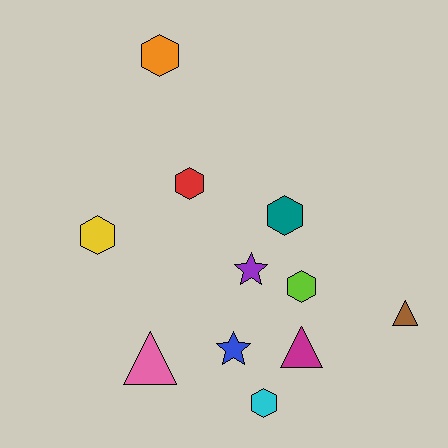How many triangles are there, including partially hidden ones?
There are 3 triangles.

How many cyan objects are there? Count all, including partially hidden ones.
There is 1 cyan object.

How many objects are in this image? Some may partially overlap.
There are 11 objects.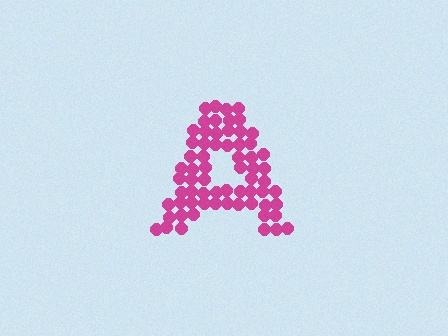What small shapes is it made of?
It is made of small circles.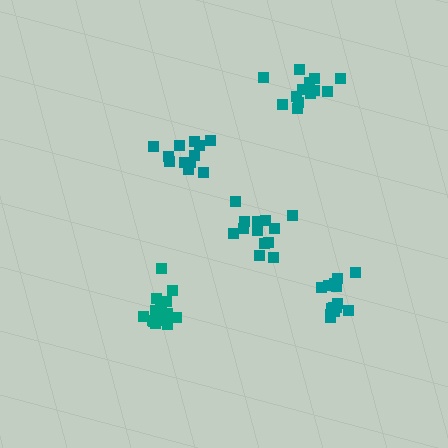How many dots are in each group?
Group 1: 13 dots, Group 2: 15 dots, Group 3: 15 dots, Group 4: 14 dots, Group 5: 12 dots (69 total).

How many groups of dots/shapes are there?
There are 5 groups.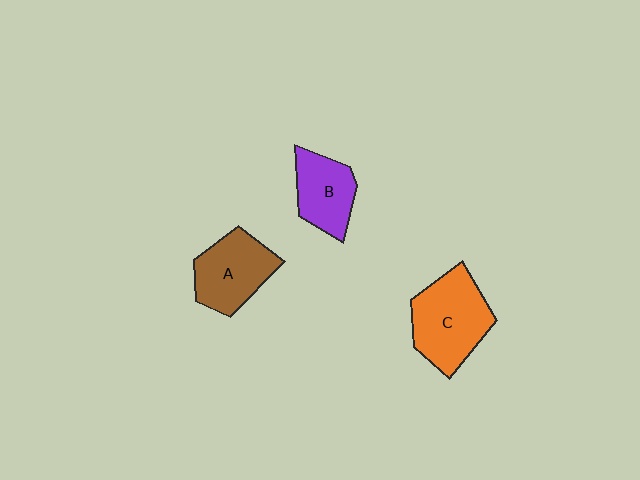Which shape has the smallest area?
Shape B (purple).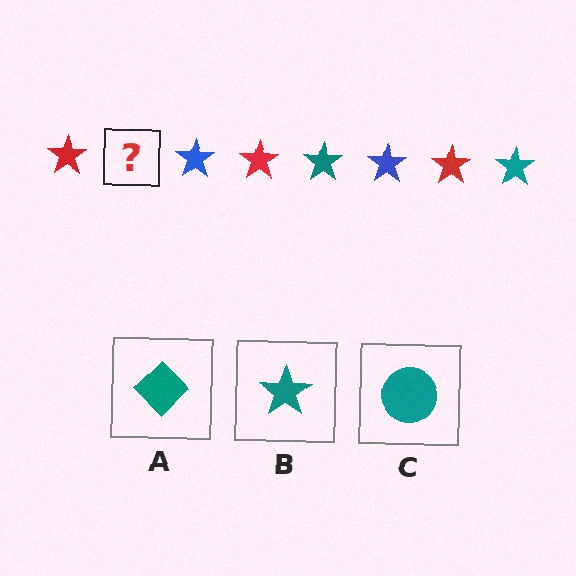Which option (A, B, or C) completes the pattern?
B.